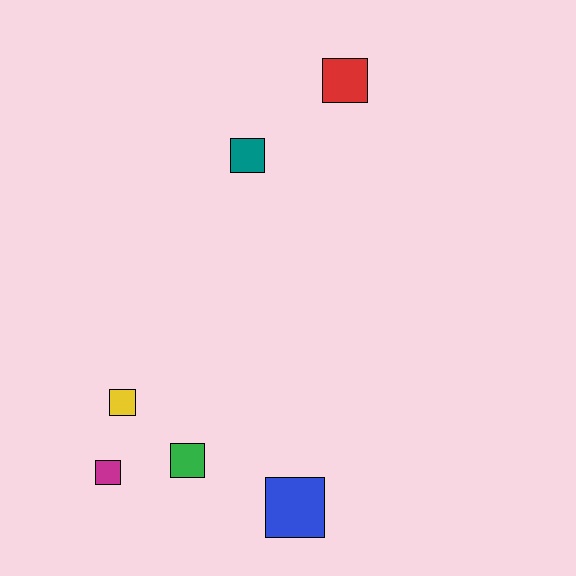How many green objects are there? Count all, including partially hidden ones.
There is 1 green object.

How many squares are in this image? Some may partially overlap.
There are 6 squares.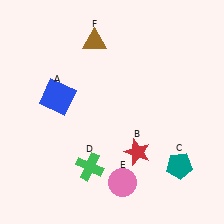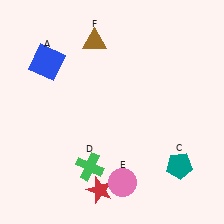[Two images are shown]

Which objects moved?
The objects that moved are: the blue square (A), the red star (B).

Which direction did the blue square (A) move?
The blue square (A) moved up.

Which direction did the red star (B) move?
The red star (B) moved down.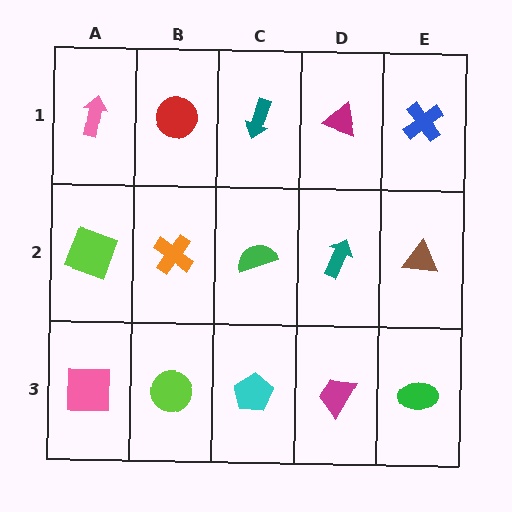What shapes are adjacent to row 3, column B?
An orange cross (row 2, column B), a pink square (row 3, column A), a cyan pentagon (row 3, column C).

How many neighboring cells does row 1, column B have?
3.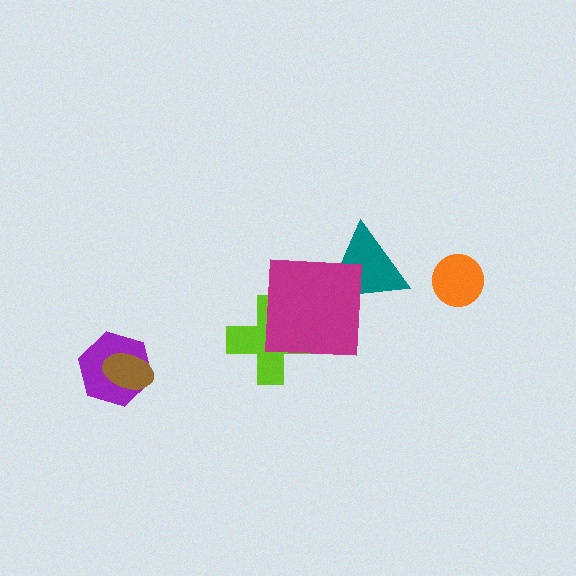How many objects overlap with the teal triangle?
1 object overlaps with the teal triangle.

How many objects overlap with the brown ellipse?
1 object overlaps with the brown ellipse.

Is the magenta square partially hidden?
No, no other shape covers it.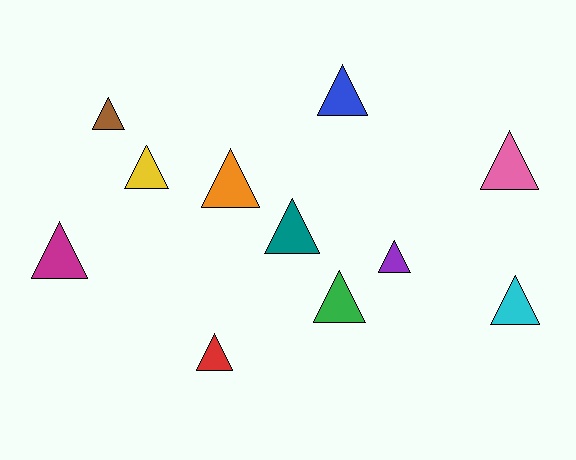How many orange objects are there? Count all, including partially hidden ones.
There is 1 orange object.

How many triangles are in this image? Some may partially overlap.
There are 11 triangles.